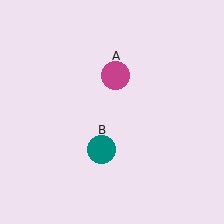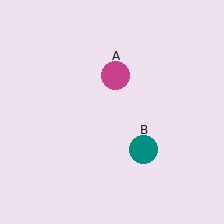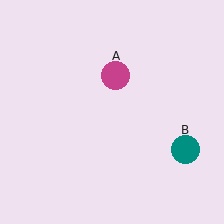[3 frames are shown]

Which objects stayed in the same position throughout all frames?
Magenta circle (object A) remained stationary.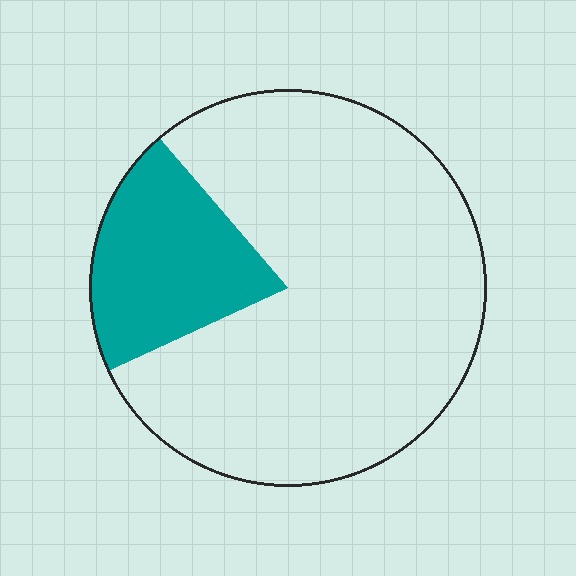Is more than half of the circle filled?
No.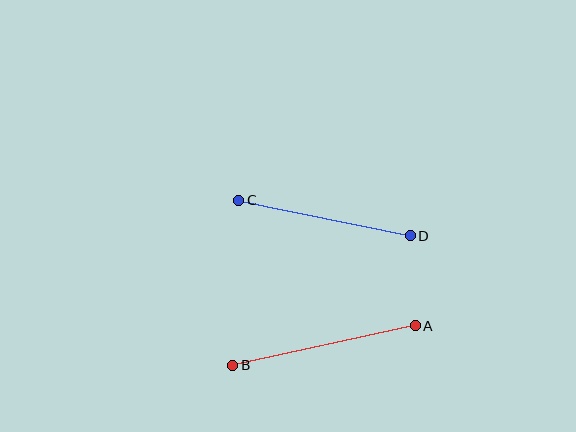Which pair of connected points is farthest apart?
Points A and B are farthest apart.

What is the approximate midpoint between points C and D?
The midpoint is at approximately (325, 218) pixels.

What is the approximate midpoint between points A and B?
The midpoint is at approximately (324, 346) pixels.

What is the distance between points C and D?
The distance is approximately 175 pixels.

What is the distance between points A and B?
The distance is approximately 187 pixels.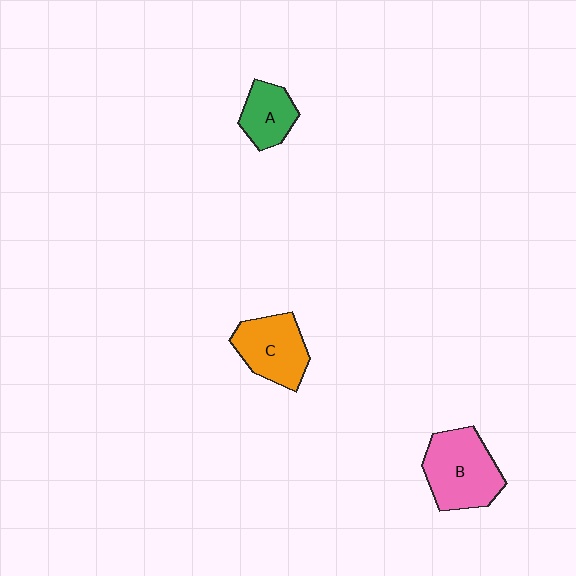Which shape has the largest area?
Shape B (pink).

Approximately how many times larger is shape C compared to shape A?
Approximately 1.4 times.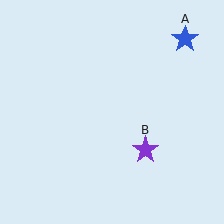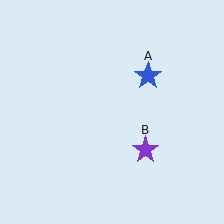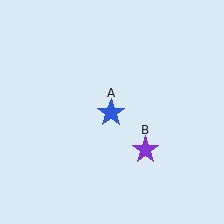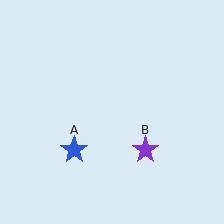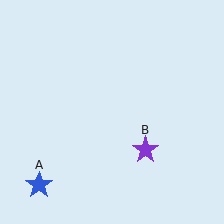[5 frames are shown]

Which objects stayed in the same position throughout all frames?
Purple star (object B) remained stationary.